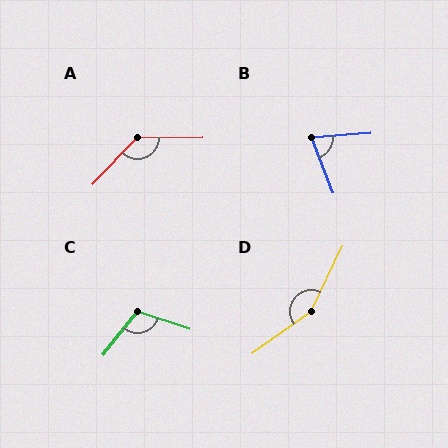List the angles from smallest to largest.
B (72°), C (110°), A (134°), D (152°).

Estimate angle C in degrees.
Approximately 110 degrees.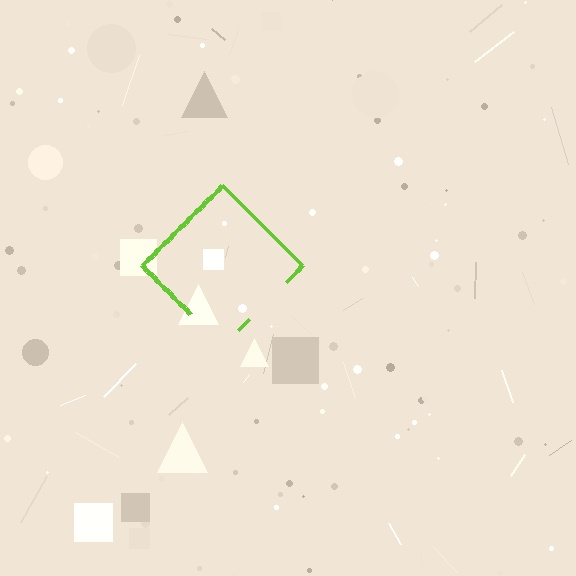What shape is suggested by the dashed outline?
The dashed outline suggests a diamond.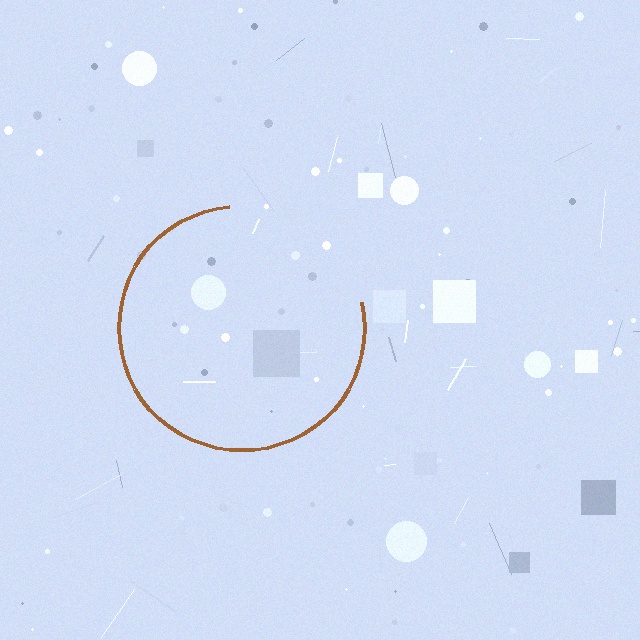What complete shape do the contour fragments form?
The contour fragments form a circle.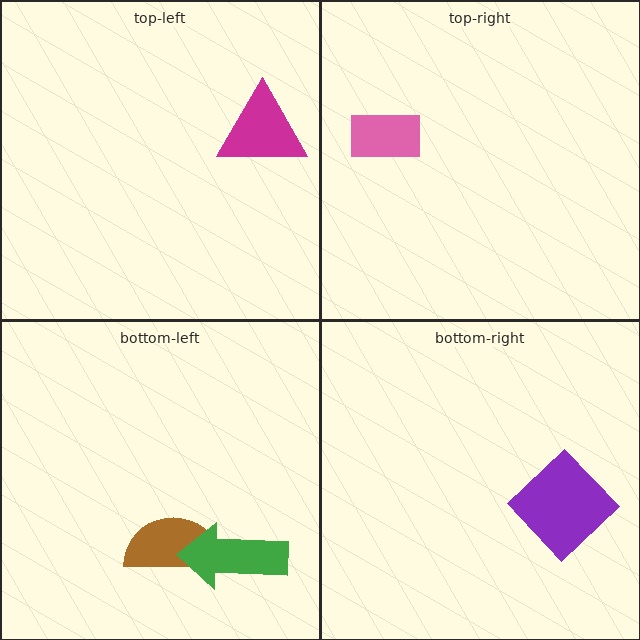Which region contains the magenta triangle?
The top-left region.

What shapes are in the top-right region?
The pink rectangle.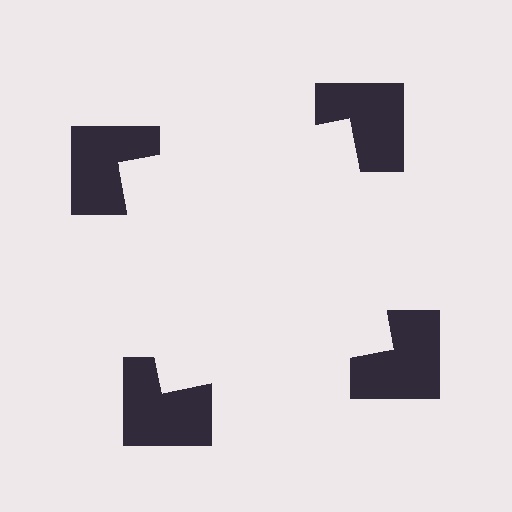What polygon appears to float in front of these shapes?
An illusory square — its edges are inferred from the aligned wedge cuts in the notched squares, not physically drawn.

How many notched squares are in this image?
There are 4 — one at each vertex of the illusory square.